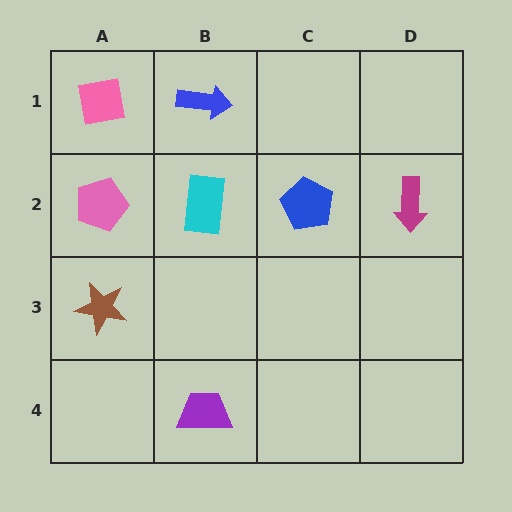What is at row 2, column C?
A blue pentagon.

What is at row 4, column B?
A purple trapezoid.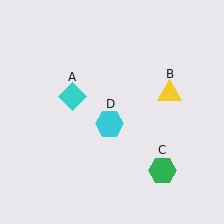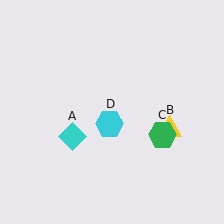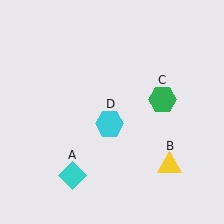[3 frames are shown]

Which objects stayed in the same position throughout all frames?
Cyan hexagon (object D) remained stationary.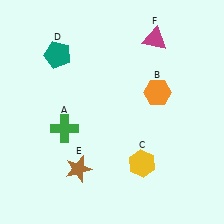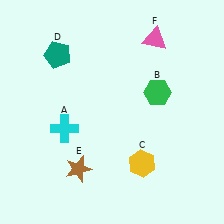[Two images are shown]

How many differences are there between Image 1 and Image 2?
There are 3 differences between the two images.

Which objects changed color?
A changed from green to cyan. B changed from orange to green. F changed from magenta to pink.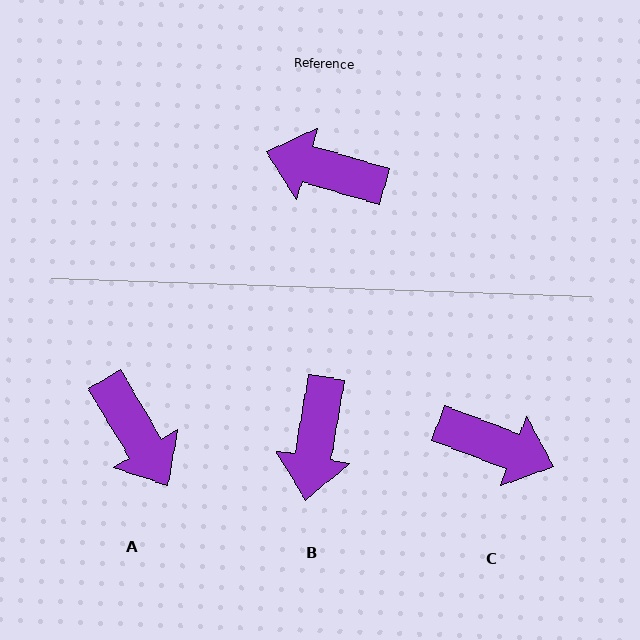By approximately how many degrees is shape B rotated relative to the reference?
Approximately 97 degrees counter-clockwise.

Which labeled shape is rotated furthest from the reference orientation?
C, about 176 degrees away.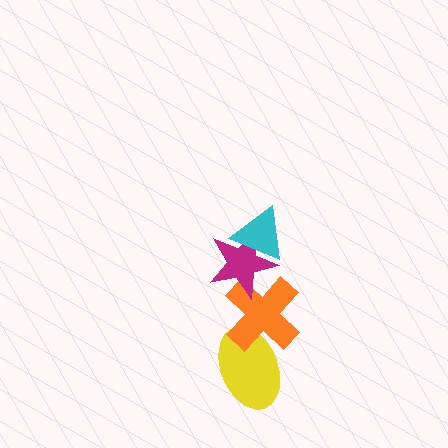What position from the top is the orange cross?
The orange cross is 3rd from the top.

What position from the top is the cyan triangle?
The cyan triangle is 1st from the top.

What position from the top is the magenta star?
The magenta star is 2nd from the top.